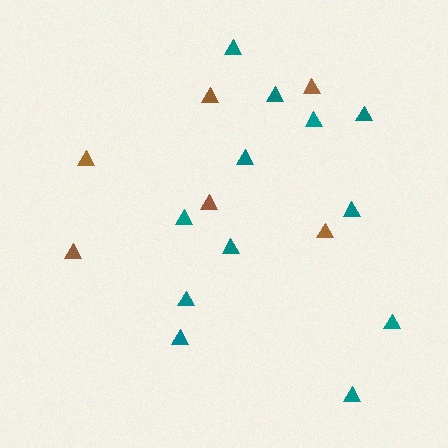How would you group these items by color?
There are 2 groups: one group of teal triangles (12) and one group of brown triangles (6).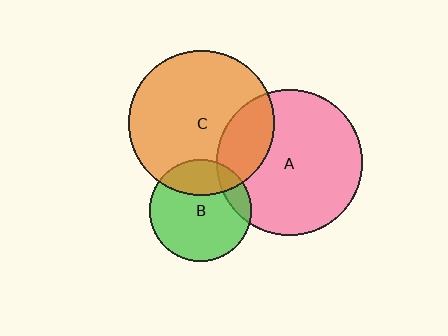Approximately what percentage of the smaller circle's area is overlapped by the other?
Approximately 15%.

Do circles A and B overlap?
Yes.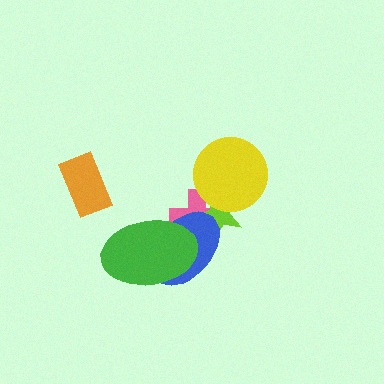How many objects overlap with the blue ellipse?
3 objects overlap with the blue ellipse.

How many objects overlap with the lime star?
3 objects overlap with the lime star.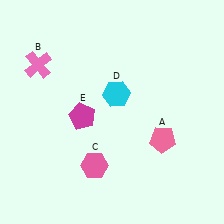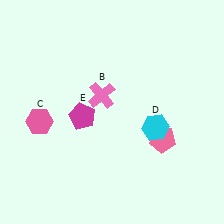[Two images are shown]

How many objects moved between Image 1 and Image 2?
3 objects moved between the two images.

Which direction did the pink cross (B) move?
The pink cross (B) moved right.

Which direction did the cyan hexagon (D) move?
The cyan hexagon (D) moved right.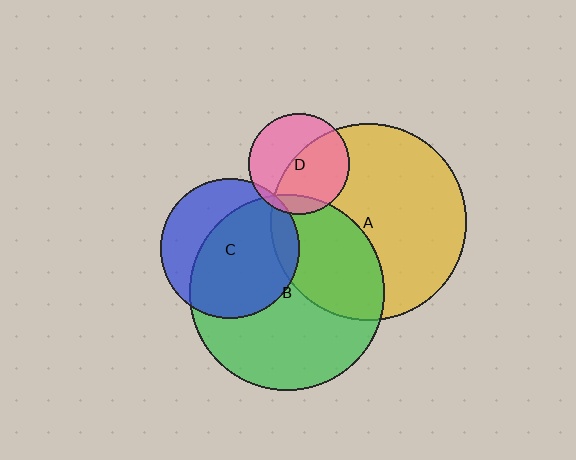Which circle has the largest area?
Circle A (yellow).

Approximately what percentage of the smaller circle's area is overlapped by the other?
Approximately 65%.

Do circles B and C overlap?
Yes.